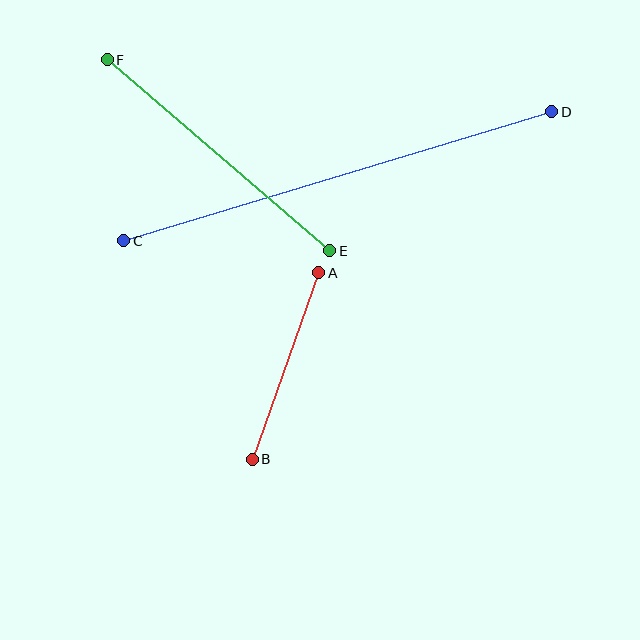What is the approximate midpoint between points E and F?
The midpoint is at approximately (219, 155) pixels.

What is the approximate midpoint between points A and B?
The midpoint is at approximately (286, 366) pixels.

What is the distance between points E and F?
The distance is approximately 293 pixels.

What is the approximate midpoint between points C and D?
The midpoint is at approximately (338, 176) pixels.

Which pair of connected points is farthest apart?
Points C and D are farthest apart.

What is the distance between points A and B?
The distance is approximately 198 pixels.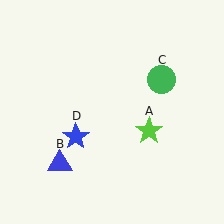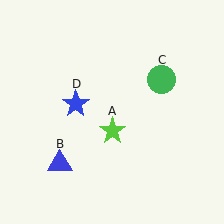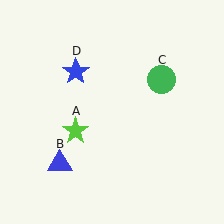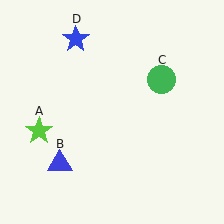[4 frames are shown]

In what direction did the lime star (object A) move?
The lime star (object A) moved left.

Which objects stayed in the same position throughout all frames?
Blue triangle (object B) and green circle (object C) remained stationary.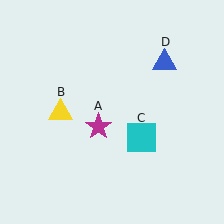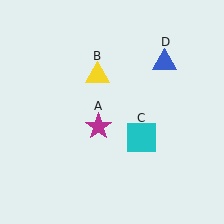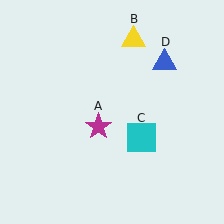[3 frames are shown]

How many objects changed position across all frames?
1 object changed position: yellow triangle (object B).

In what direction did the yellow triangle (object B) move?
The yellow triangle (object B) moved up and to the right.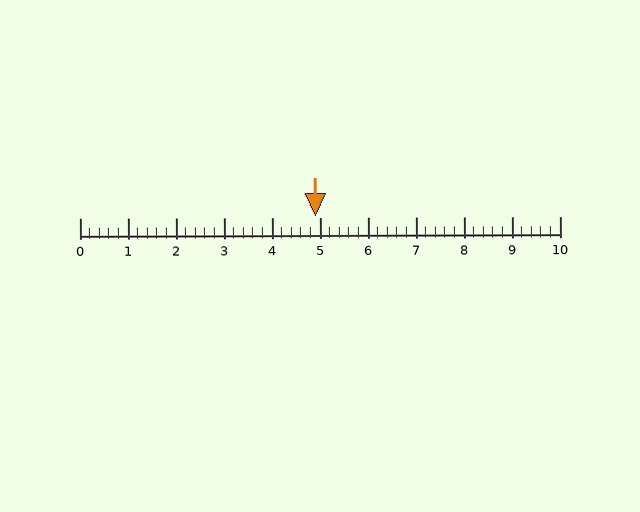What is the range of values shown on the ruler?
The ruler shows values from 0 to 10.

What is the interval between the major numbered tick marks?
The major tick marks are spaced 1 units apart.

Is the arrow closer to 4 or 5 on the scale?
The arrow is closer to 5.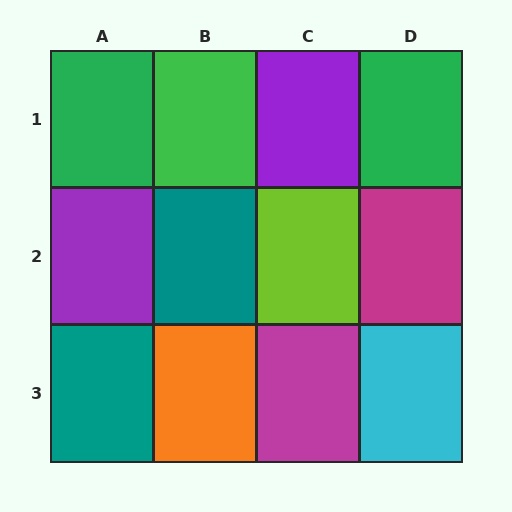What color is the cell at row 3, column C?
Magenta.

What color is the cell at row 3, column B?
Orange.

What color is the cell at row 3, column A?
Teal.